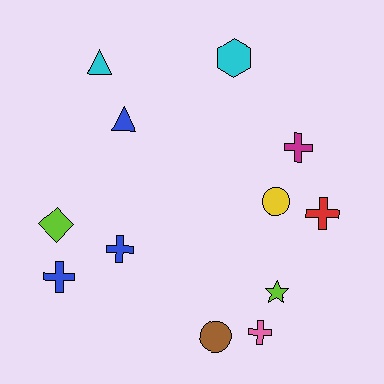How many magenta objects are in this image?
There is 1 magenta object.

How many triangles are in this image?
There are 2 triangles.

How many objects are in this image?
There are 12 objects.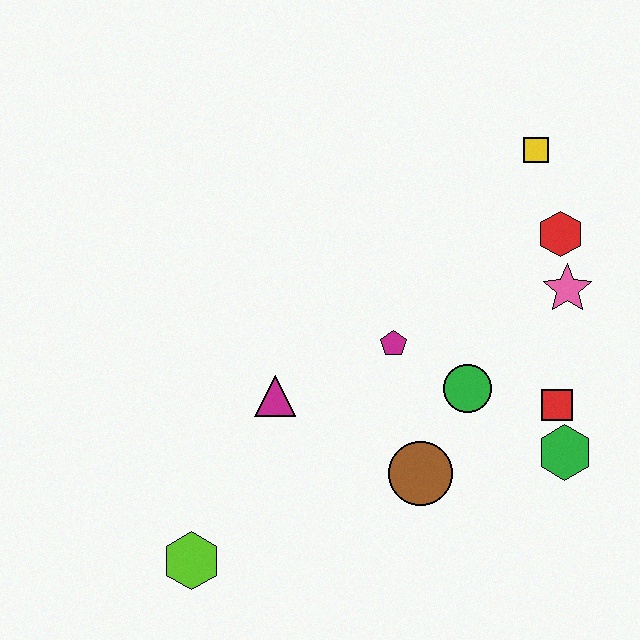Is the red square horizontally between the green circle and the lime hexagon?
No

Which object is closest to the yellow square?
The red hexagon is closest to the yellow square.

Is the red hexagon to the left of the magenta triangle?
No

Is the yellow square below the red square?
No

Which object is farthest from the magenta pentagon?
The lime hexagon is farthest from the magenta pentagon.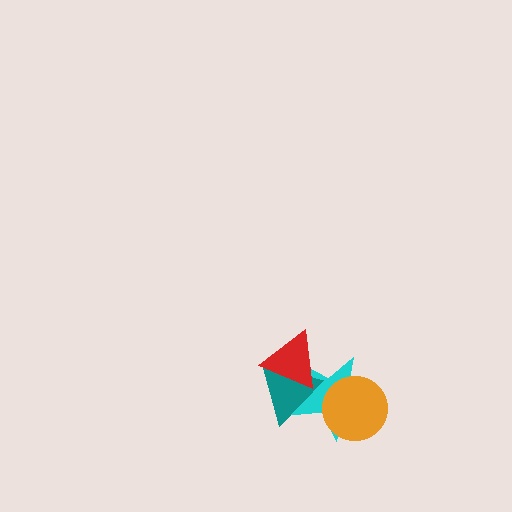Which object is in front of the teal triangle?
The red triangle is in front of the teal triangle.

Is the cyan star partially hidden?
Yes, it is partially covered by another shape.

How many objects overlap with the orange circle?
1 object overlaps with the orange circle.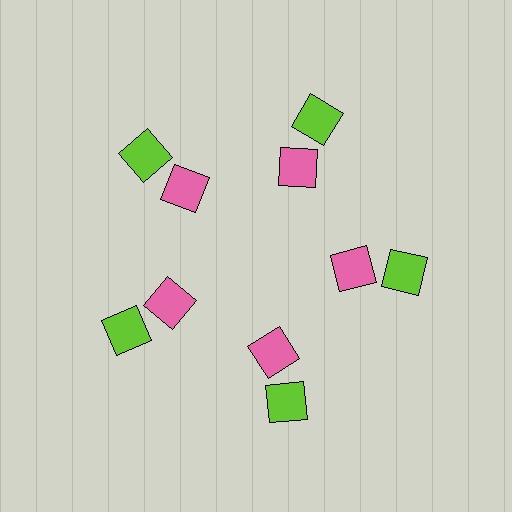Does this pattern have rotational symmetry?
Yes, this pattern has 5-fold rotational symmetry. It looks the same after rotating 72 degrees around the center.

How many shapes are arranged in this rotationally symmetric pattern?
There are 10 shapes, arranged in 5 groups of 2.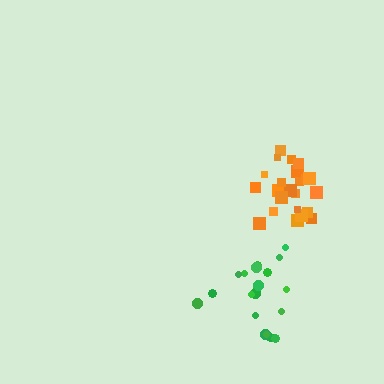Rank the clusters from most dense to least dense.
orange, green.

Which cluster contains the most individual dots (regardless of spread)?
Orange (23).